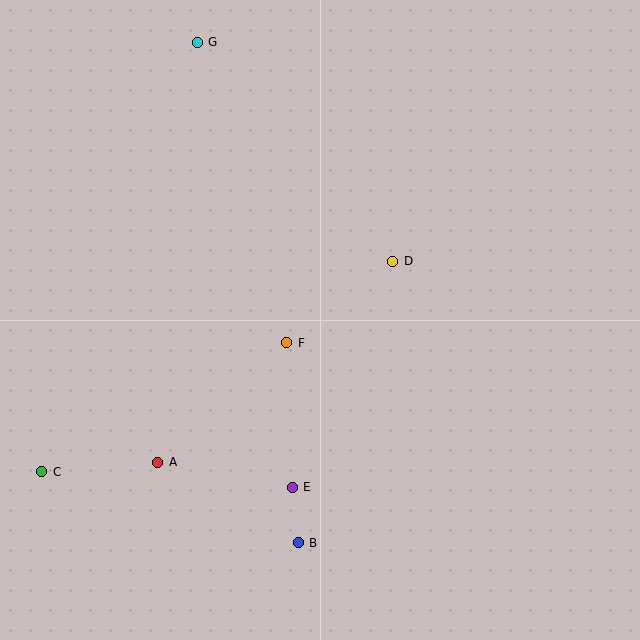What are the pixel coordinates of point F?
Point F is at (287, 343).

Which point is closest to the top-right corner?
Point D is closest to the top-right corner.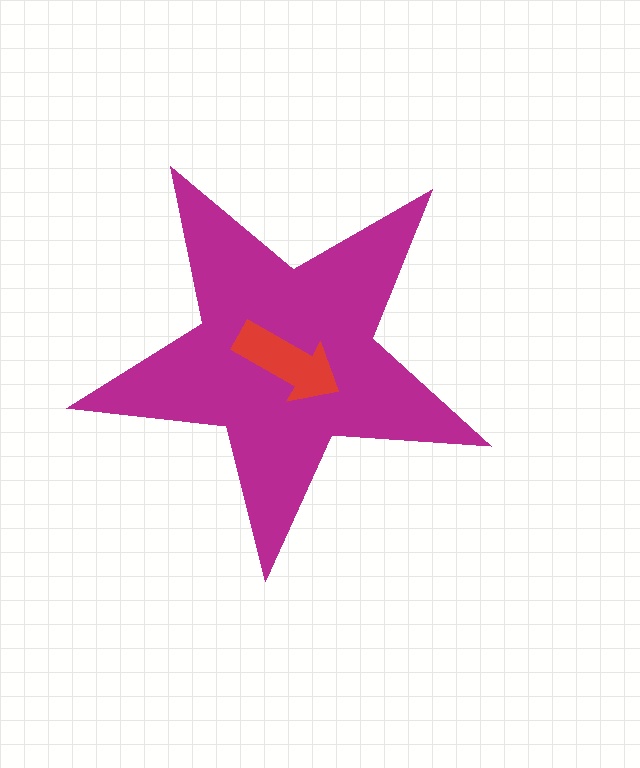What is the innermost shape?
The red arrow.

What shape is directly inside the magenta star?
The red arrow.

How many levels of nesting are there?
2.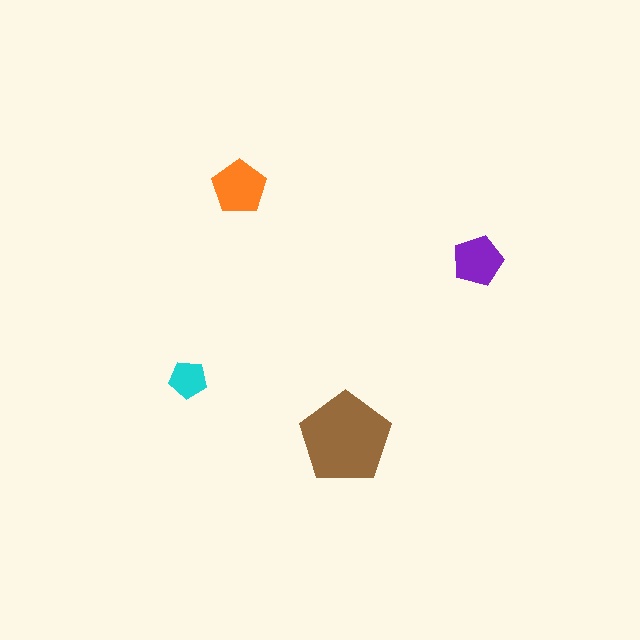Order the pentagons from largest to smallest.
the brown one, the orange one, the purple one, the cyan one.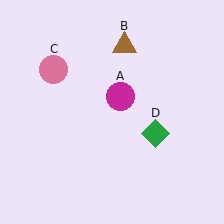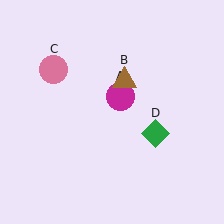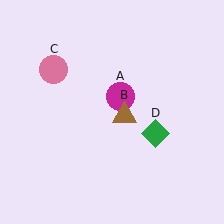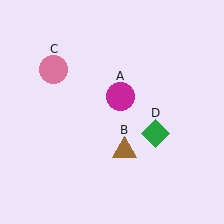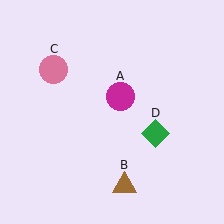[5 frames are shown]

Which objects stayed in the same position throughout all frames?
Magenta circle (object A) and pink circle (object C) and green diamond (object D) remained stationary.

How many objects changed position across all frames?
1 object changed position: brown triangle (object B).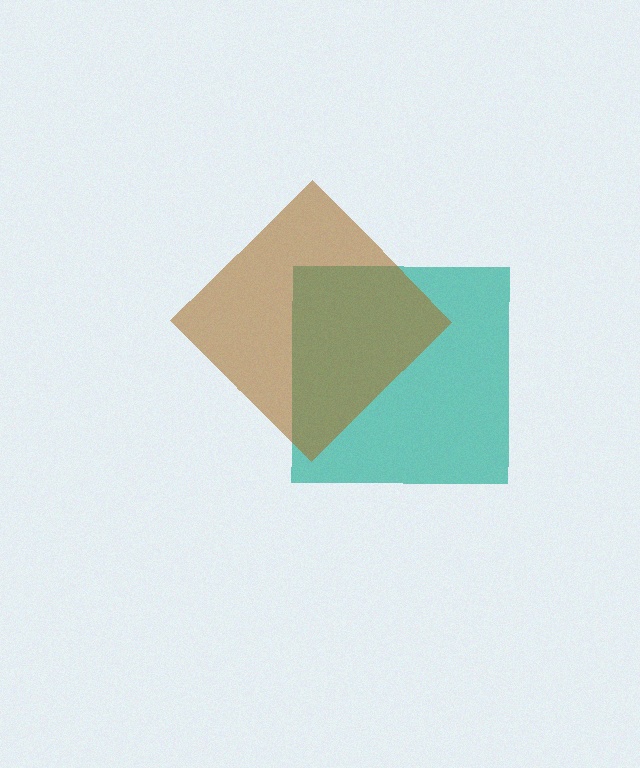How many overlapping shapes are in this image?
There are 2 overlapping shapes in the image.